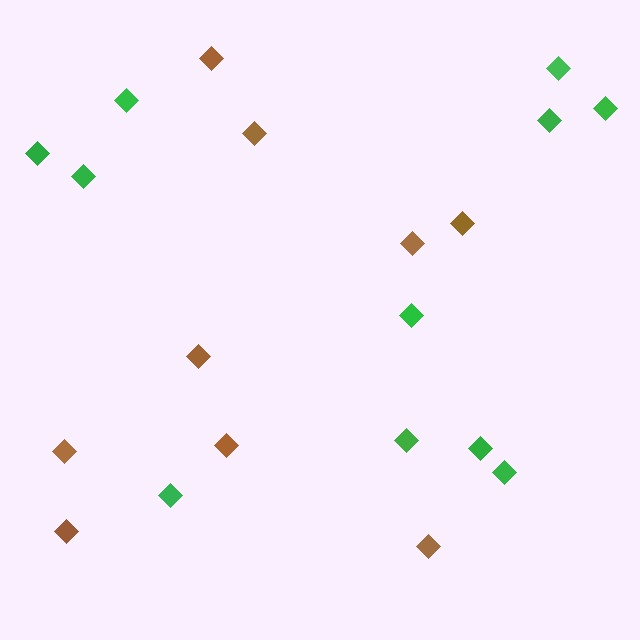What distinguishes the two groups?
There are 2 groups: one group of brown diamonds (9) and one group of green diamonds (11).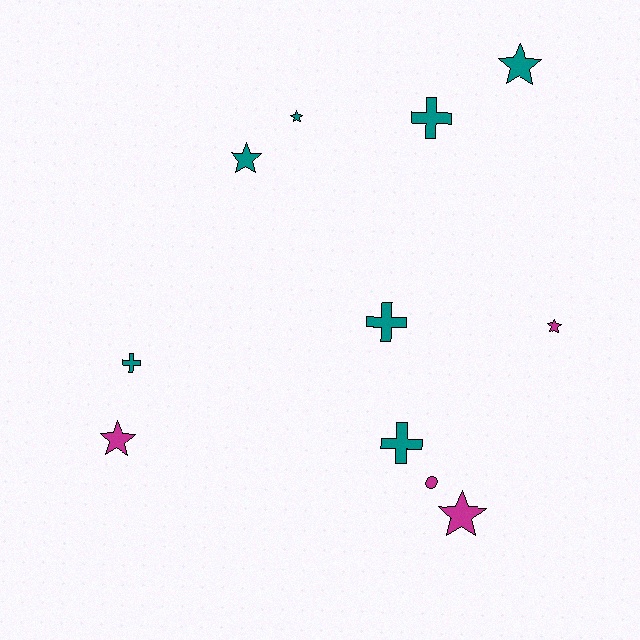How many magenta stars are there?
There are 3 magenta stars.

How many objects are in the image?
There are 11 objects.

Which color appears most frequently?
Teal, with 7 objects.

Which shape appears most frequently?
Star, with 6 objects.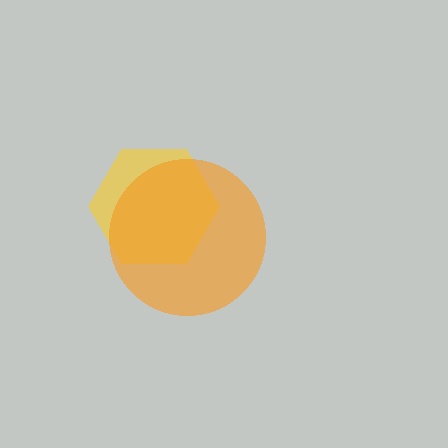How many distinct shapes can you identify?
There are 2 distinct shapes: a yellow hexagon, an orange circle.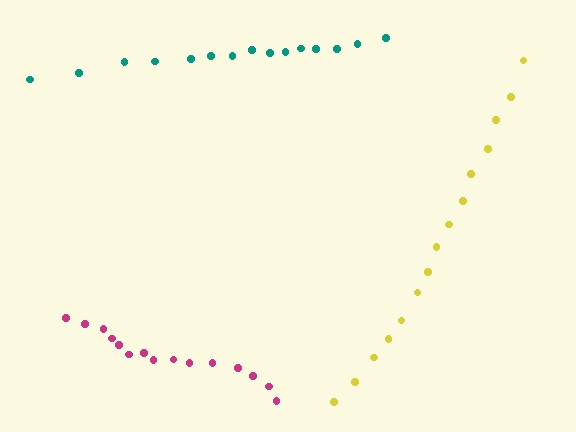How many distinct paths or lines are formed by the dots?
There are 3 distinct paths.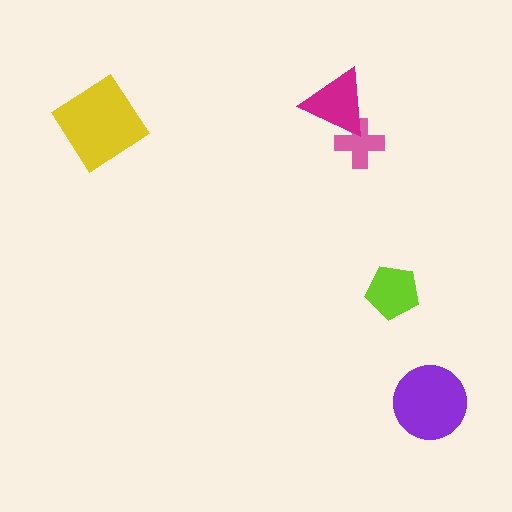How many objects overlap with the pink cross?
1 object overlaps with the pink cross.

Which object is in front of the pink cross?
The magenta triangle is in front of the pink cross.